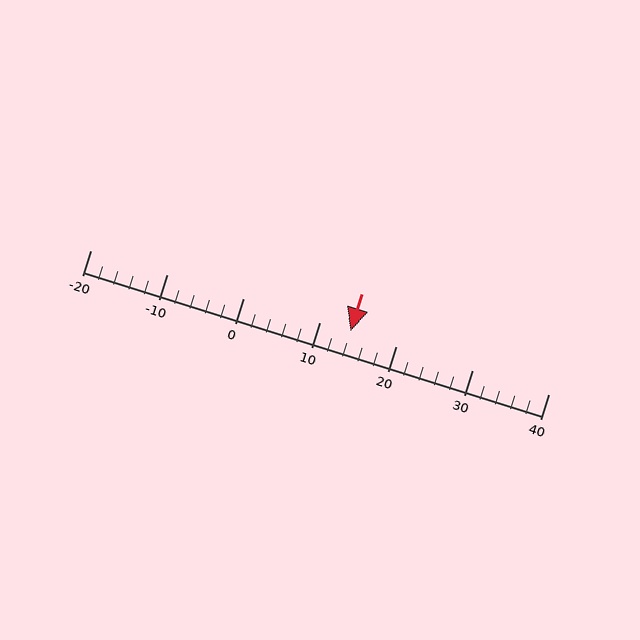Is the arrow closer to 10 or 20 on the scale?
The arrow is closer to 10.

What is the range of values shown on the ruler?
The ruler shows values from -20 to 40.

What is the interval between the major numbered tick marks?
The major tick marks are spaced 10 units apart.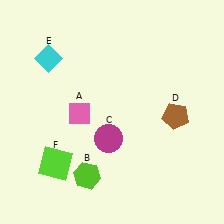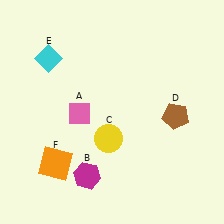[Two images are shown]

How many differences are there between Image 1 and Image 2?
There are 3 differences between the two images.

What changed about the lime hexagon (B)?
In Image 1, B is lime. In Image 2, it changed to magenta.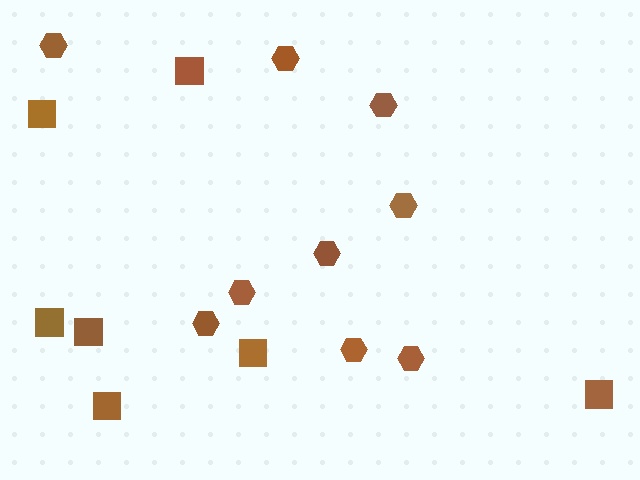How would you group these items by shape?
There are 2 groups: one group of squares (7) and one group of hexagons (9).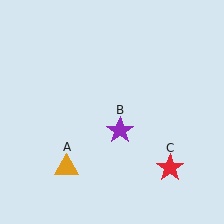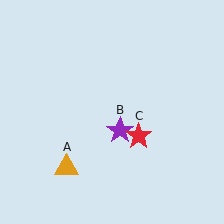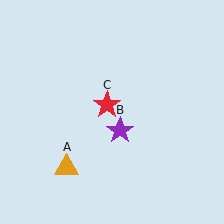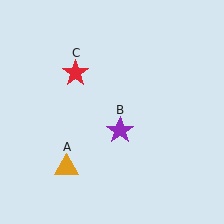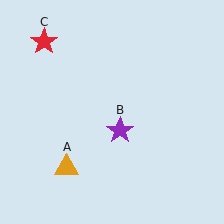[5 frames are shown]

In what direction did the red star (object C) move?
The red star (object C) moved up and to the left.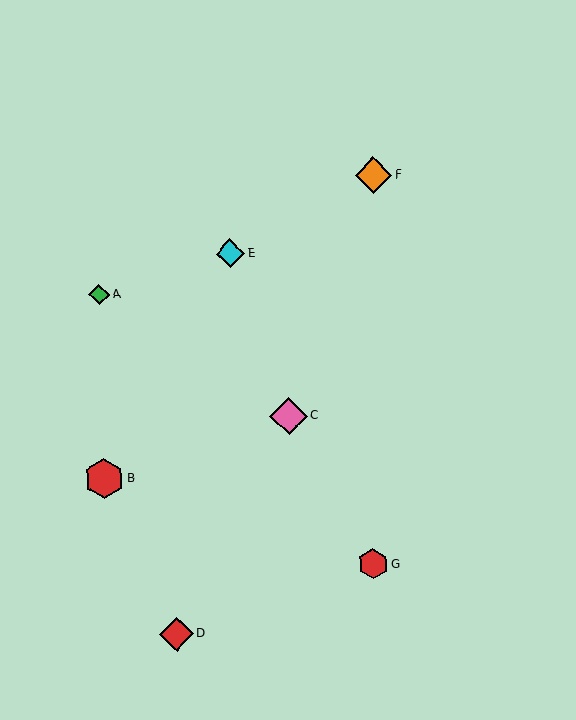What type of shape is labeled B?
Shape B is a red hexagon.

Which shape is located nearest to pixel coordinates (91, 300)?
The green diamond (labeled A) at (99, 294) is nearest to that location.